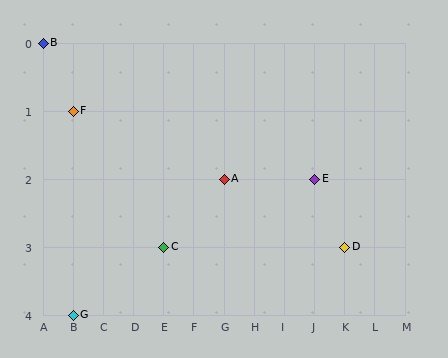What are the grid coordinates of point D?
Point D is at grid coordinates (K, 3).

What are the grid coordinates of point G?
Point G is at grid coordinates (B, 4).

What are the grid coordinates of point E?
Point E is at grid coordinates (J, 2).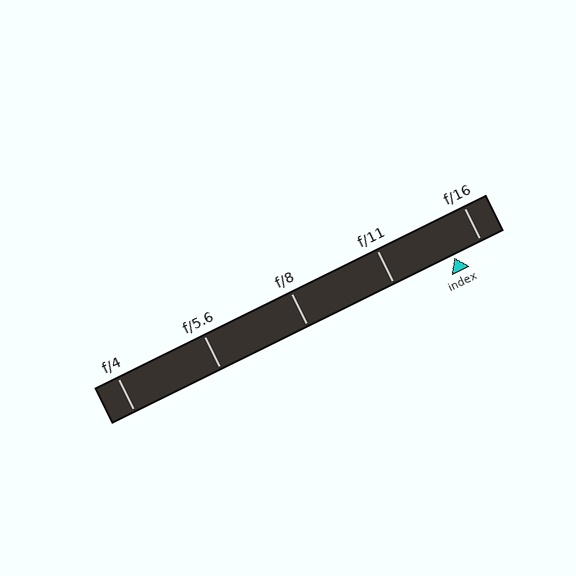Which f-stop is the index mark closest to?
The index mark is closest to f/16.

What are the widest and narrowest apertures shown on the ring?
The widest aperture shown is f/4 and the narrowest is f/16.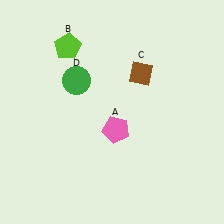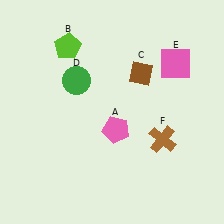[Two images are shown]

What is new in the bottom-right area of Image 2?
A brown cross (F) was added in the bottom-right area of Image 2.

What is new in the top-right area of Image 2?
A pink square (E) was added in the top-right area of Image 2.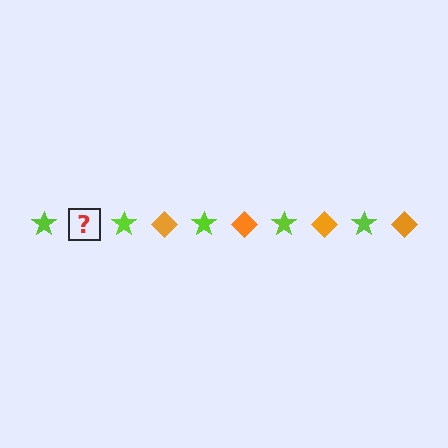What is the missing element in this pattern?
The missing element is an orange diamond.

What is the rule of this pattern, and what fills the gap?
The rule is that the pattern alternates between lime star and orange diamond. The gap should be filled with an orange diamond.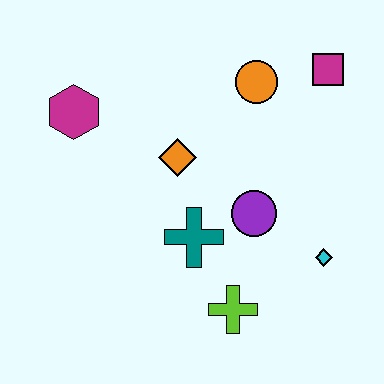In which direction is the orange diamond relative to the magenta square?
The orange diamond is to the left of the magenta square.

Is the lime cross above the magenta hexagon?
No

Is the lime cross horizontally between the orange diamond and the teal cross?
No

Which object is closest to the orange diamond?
The teal cross is closest to the orange diamond.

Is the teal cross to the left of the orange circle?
Yes